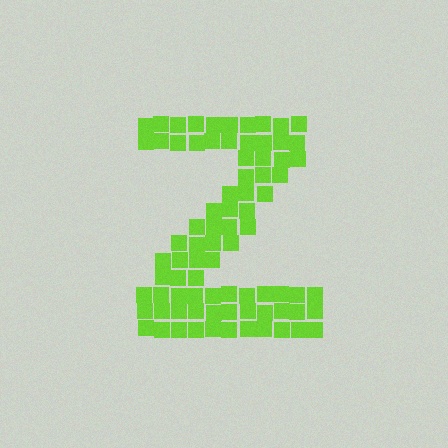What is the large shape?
The large shape is the letter Z.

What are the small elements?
The small elements are squares.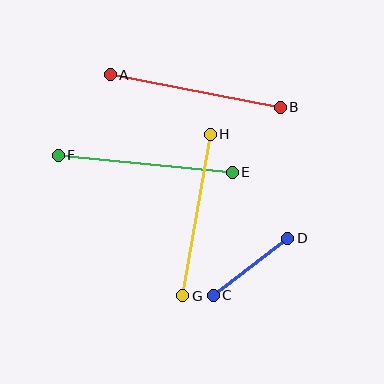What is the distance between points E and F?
The distance is approximately 175 pixels.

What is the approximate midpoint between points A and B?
The midpoint is at approximately (195, 91) pixels.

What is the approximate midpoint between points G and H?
The midpoint is at approximately (197, 215) pixels.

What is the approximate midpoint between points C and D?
The midpoint is at approximately (250, 267) pixels.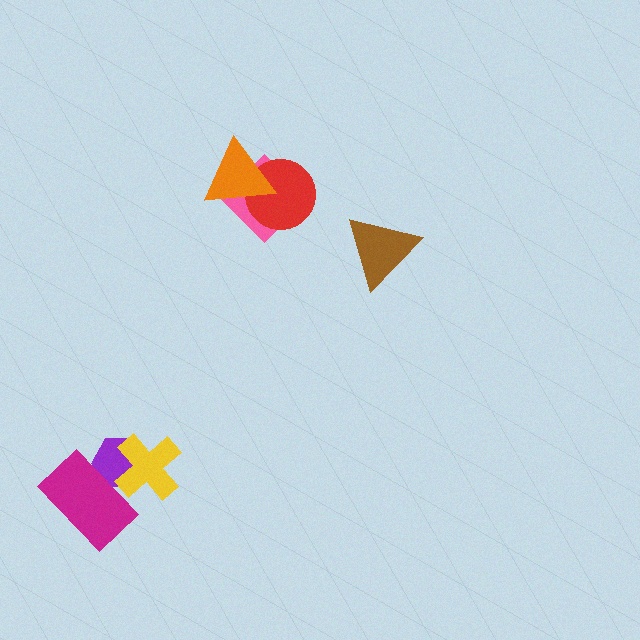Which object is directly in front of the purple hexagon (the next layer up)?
The magenta rectangle is directly in front of the purple hexagon.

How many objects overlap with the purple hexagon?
2 objects overlap with the purple hexagon.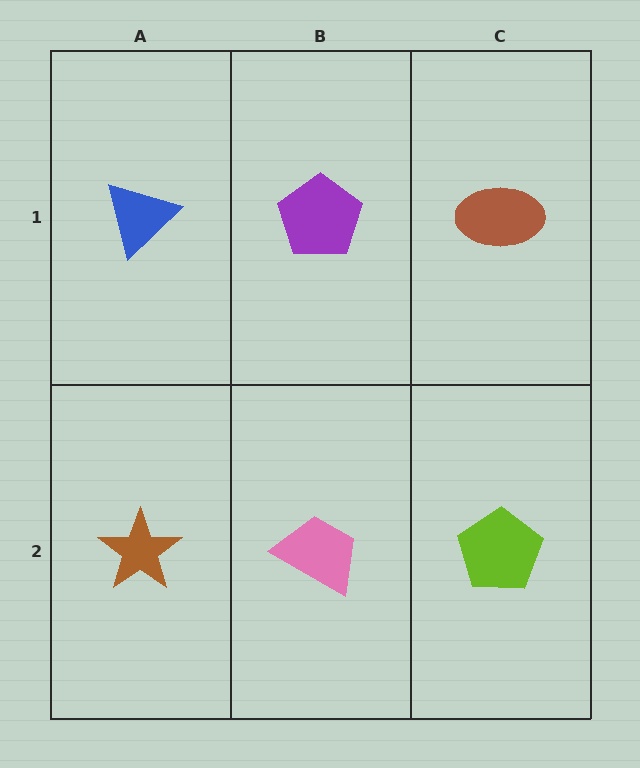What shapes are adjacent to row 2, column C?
A brown ellipse (row 1, column C), a pink trapezoid (row 2, column B).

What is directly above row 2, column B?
A purple pentagon.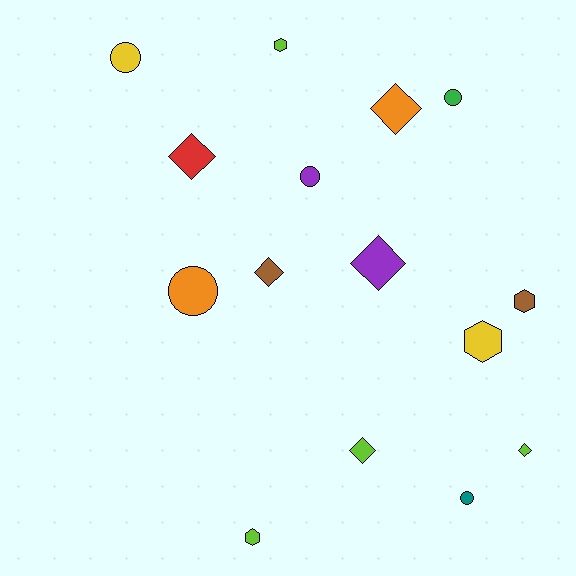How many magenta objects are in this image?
There are no magenta objects.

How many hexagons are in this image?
There are 4 hexagons.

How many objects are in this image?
There are 15 objects.